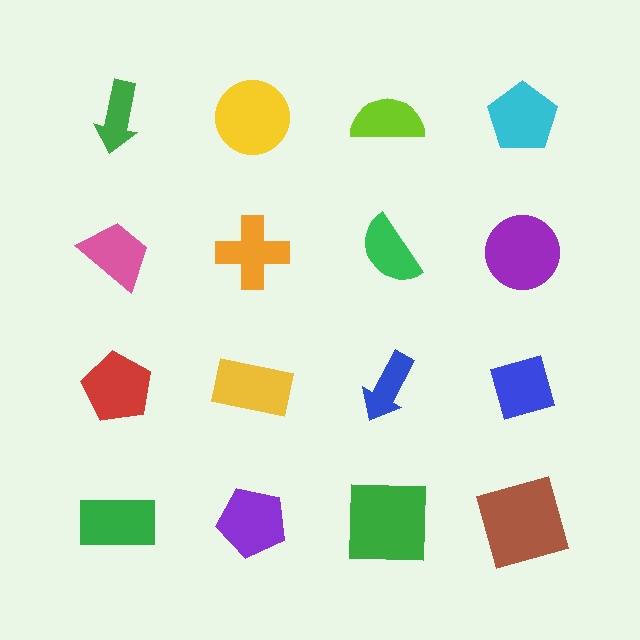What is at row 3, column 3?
A blue arrow.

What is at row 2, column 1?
A pink trapezoid.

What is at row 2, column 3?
A green semicircle.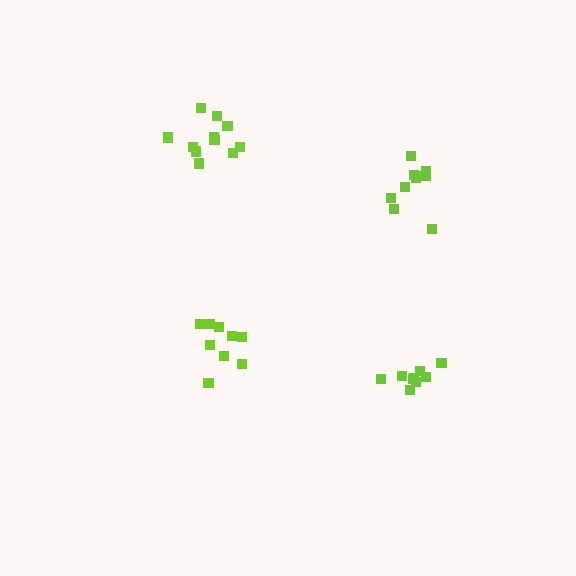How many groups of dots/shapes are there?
There are 4 groups.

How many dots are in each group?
Group 1: 10 dots, Group 2: 9 dots, Group 3: 11 dots, Group 4: 9 dots (39 total).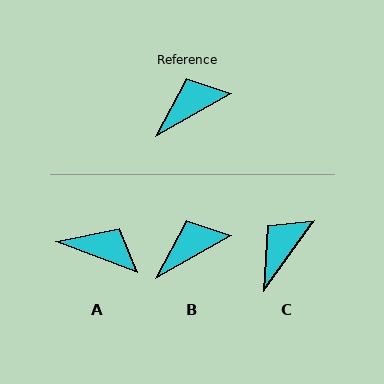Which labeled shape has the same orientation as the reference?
B.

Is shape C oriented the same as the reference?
No, it is off by about 25 degrees.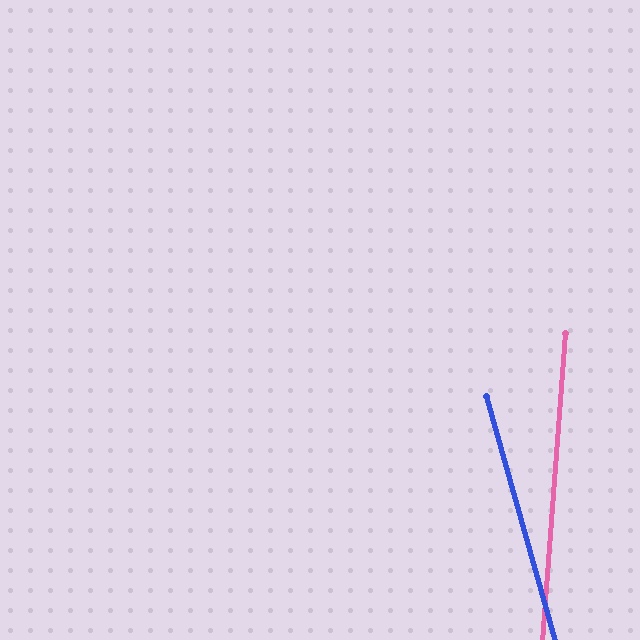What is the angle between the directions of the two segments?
Approximately 20 degrees.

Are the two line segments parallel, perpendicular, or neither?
Neither parallel nor perpendicular — they differ by about 20°.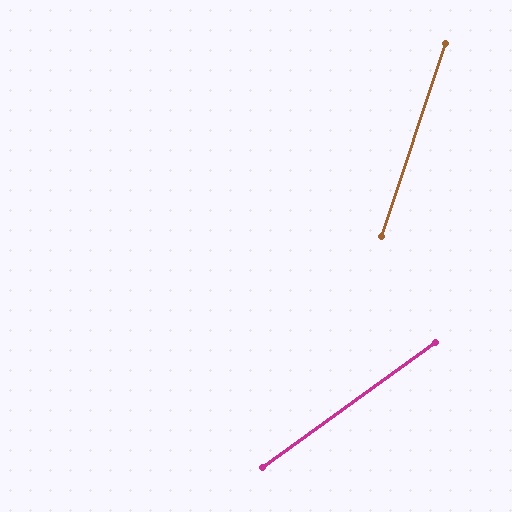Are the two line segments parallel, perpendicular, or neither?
Neither parallel nor perpendicular — they differ by about 36°.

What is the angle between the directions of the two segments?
Approximately 36 degrees.